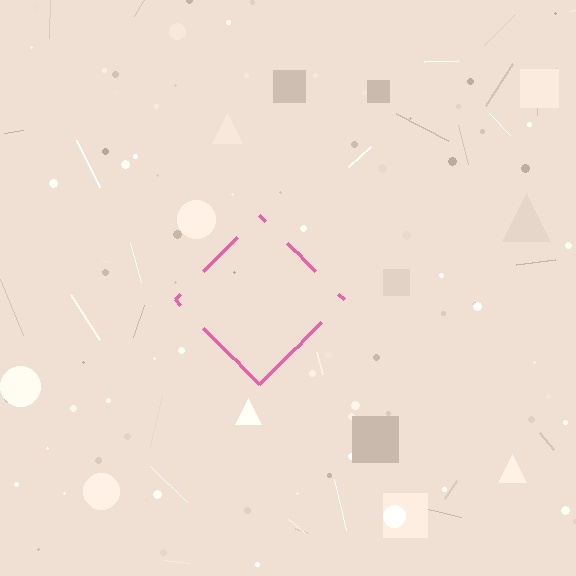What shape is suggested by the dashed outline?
The dashed outline suggests a diamond.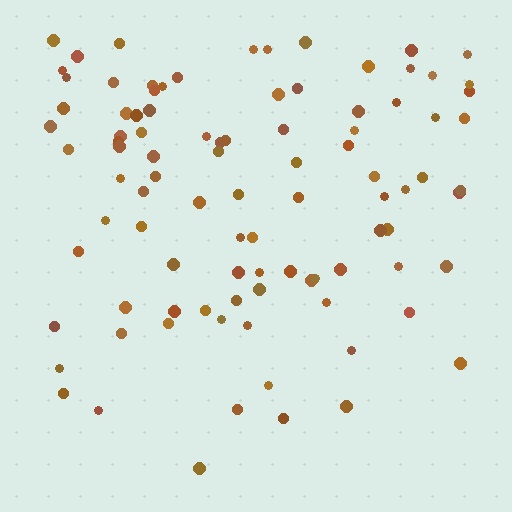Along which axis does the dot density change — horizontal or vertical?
Vertical.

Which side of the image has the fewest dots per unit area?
The bottom.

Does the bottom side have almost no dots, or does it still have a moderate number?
Still a moderate number, just noticeably fewer than the top.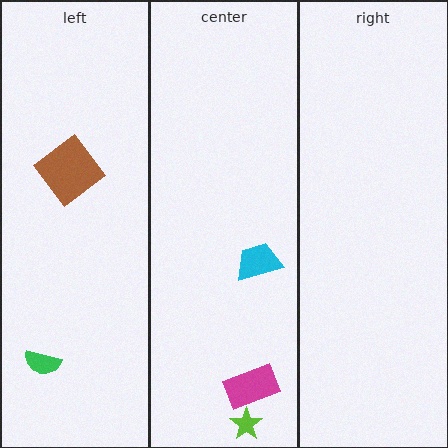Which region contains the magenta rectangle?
The center region.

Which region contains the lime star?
The center region.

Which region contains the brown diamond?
The left region.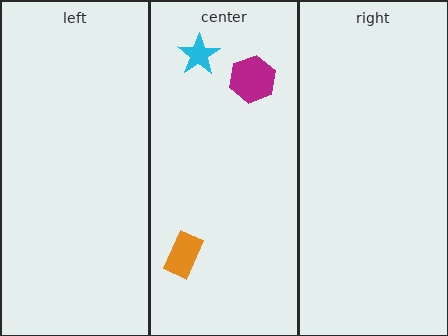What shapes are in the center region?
The magenta hexagon, the cyan star, the orange rectangle.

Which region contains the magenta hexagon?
The center region.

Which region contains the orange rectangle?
The center region.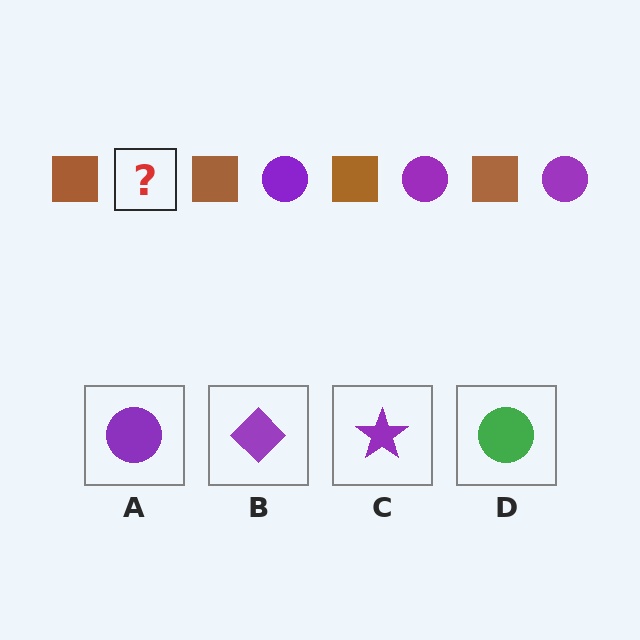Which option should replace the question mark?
Option A.